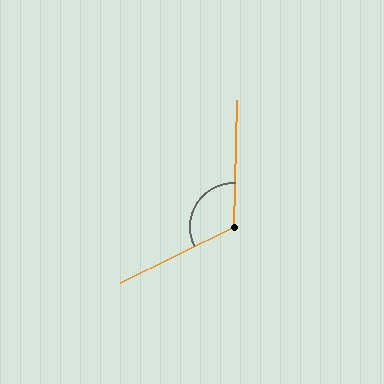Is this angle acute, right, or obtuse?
It is obtuse.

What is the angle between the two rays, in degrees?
Approximately 118 degrees.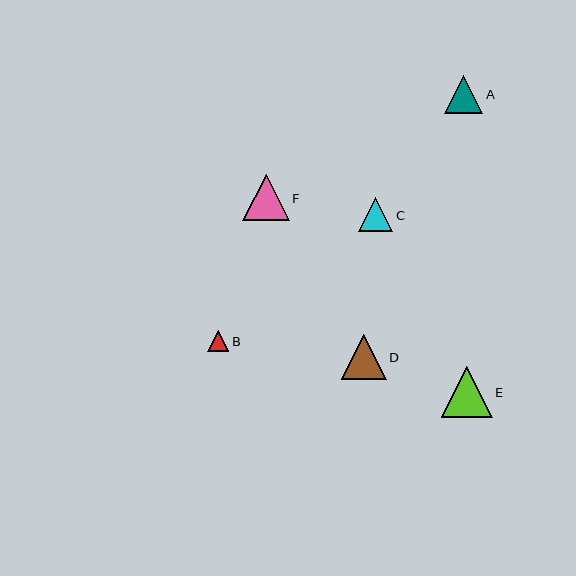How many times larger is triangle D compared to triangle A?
Triangle D is approximately 1.2 times the size of triangle A.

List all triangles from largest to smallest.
From largest to smallest: E, F, D, A, C, B.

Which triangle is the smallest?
Triangle B is the smallest with a size of approximately 21 pixels.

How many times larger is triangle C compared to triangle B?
Triangle C is approximately 1.6 times the size of triangle B.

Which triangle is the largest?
Triangle E is the largest with a size of approximately 51 pixels.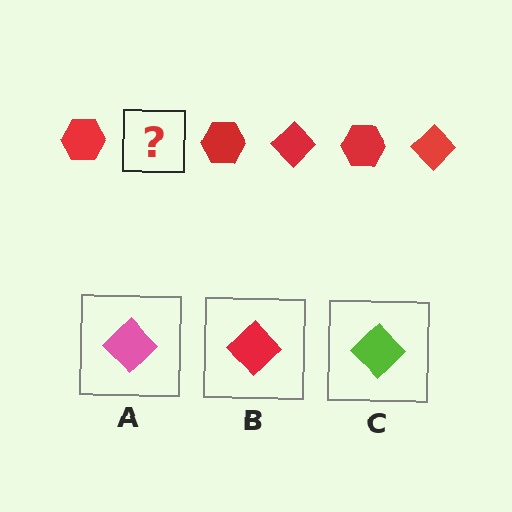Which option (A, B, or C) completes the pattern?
B.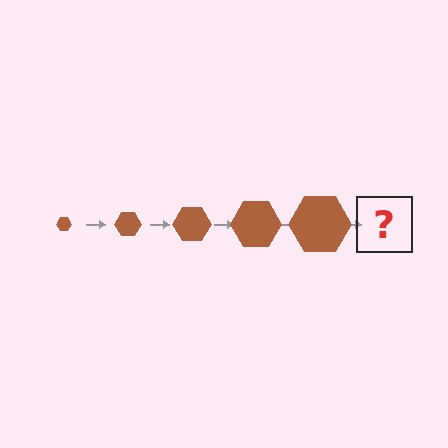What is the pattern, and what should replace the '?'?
The pattern is that the hexagon gets progressively larger each step. The '?' should be a brown hexagon, larger than the previous one.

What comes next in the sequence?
The next element should be a brown hexagon, larger than the previous one.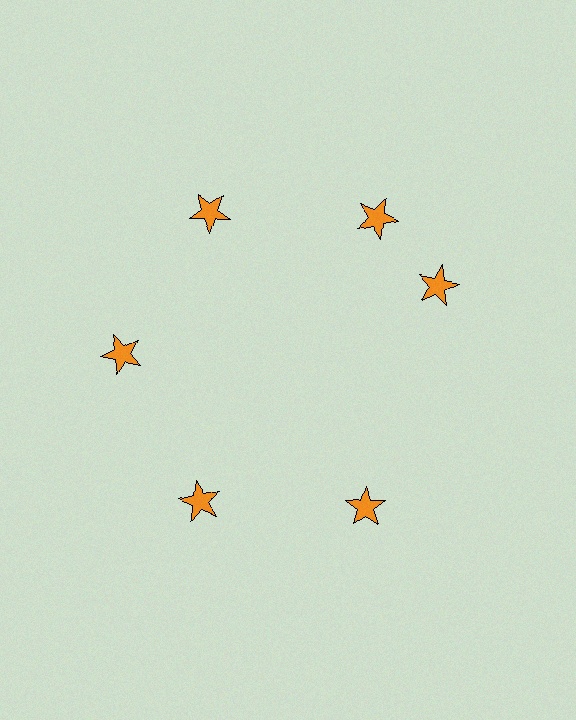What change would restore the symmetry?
The symmetry would be restored by rotating it back into even spacing with its neighbors so that all 6 stars sit at equal angles and equal distance from the center.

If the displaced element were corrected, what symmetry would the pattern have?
It would have 6-fold rotational symmetry — the pattern would map onto itself every 60 degrees.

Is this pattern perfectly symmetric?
No. The 6 orange stars are arranged in a ring, but one element near the 3 o'clock position is rotated out of alignment along the ring, breaking the 6-fold rotational symmetry.